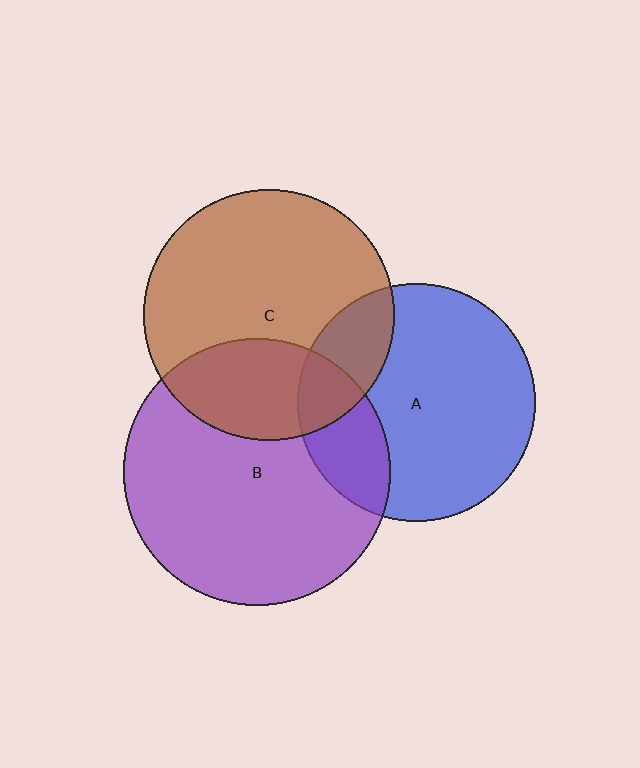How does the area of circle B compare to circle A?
Approximately 1.3 times.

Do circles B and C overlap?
Yes.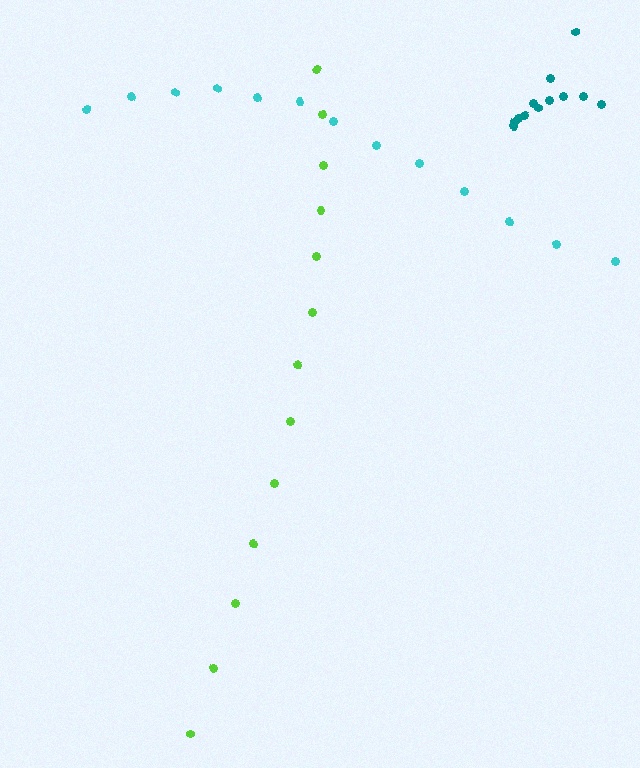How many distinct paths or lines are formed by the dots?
There are 3 distinct paths.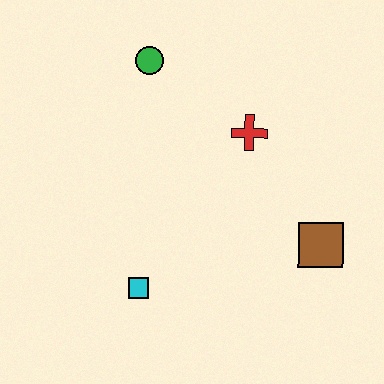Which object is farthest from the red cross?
The cyan square is farthest from the red cross.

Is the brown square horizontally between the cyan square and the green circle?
No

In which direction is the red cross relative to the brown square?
The red cross is above the brown square.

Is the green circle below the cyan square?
No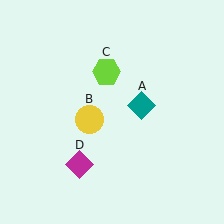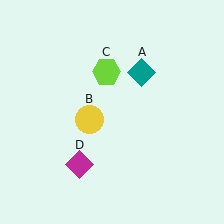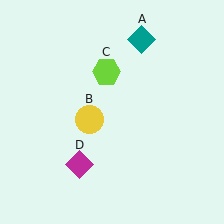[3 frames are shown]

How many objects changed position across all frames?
1 object changed position: teal diamond (object A).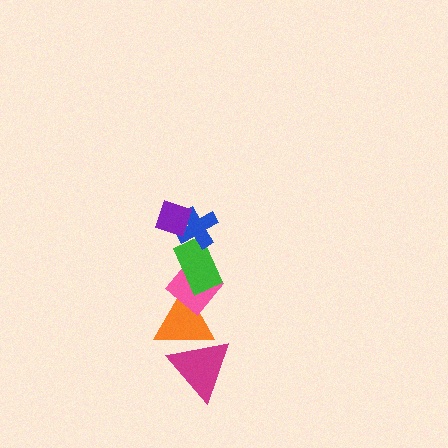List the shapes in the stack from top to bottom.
From top to bottom: the purple diamond, the blue cross, the green rectangle, the pink diamond, the orange triangle, the magenta triangle.